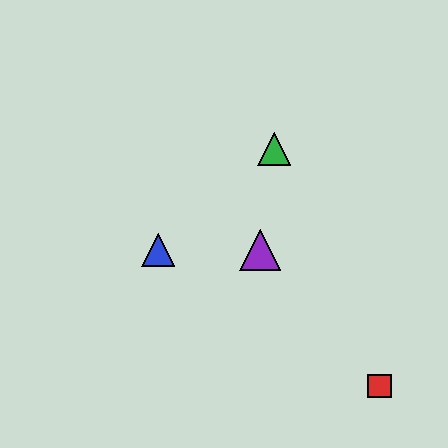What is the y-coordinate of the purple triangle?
The purple triangle is at y≈250.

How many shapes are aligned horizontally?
3 shapes (the blue triangle, the yellow triangle, the purple triangle) are aligned horizontally.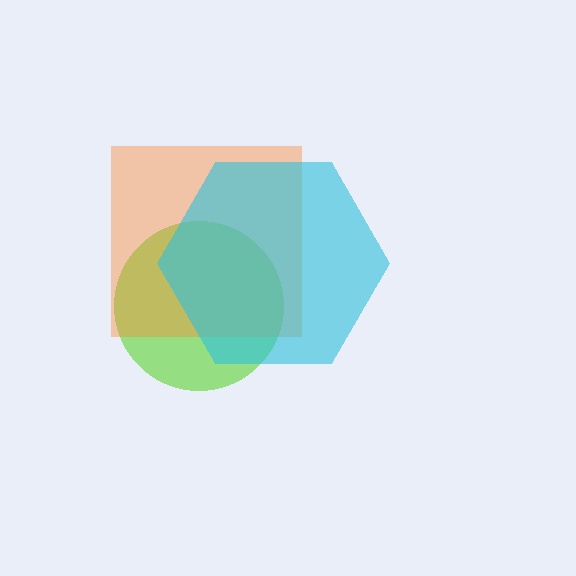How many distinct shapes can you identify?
There are 3 distinct shapes: a lime circle, an orange square, a cyan hexagon.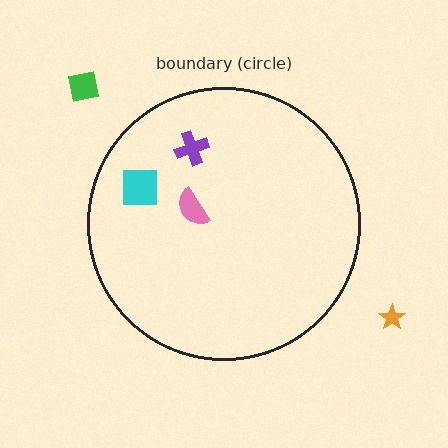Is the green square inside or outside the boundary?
Outside.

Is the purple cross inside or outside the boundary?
Inside.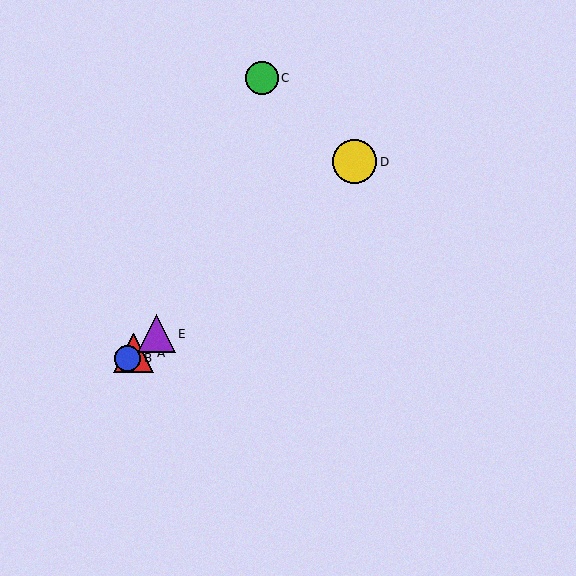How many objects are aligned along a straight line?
4 objects (A, B, D, E) are aligned along a straight line.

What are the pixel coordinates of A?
Object A is at (134, 353).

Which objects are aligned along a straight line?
Objects A, B, D, E are aligned along a straight line.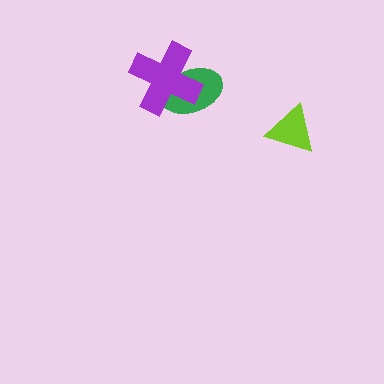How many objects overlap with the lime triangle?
0 objects overlap with the lime triangle.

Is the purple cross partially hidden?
No, no other shape covers it.